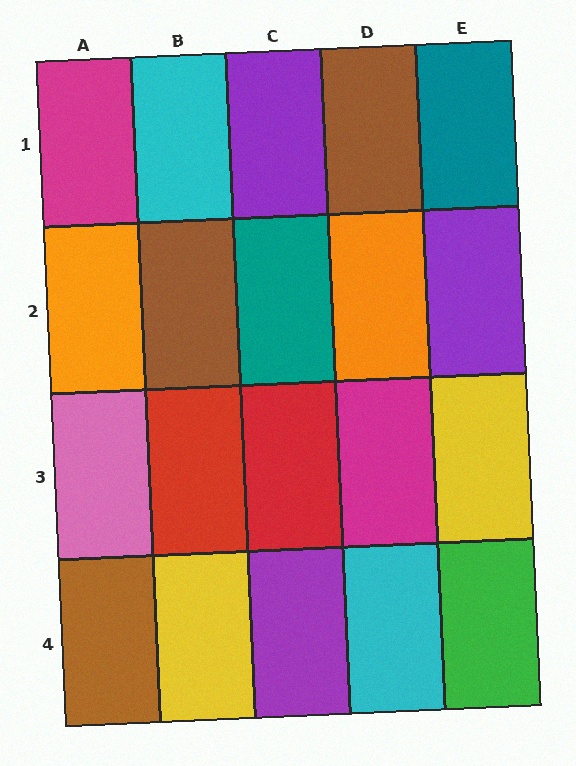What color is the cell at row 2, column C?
Teal.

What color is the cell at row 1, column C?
Purple.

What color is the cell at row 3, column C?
Red.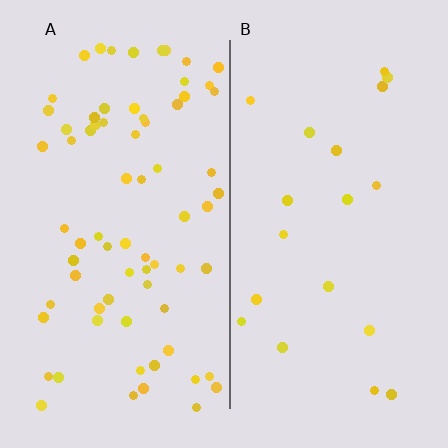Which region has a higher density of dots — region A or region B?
A (the left).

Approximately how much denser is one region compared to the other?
Approximately 3.7× — region A over region B.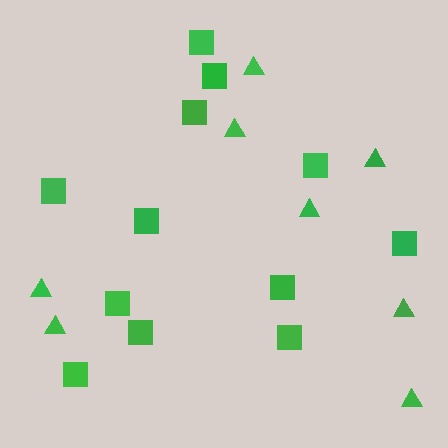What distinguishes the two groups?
There are 2 groups: one group of triangles (8) and one group of squares (12).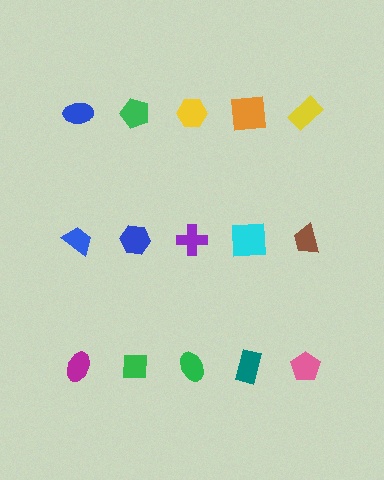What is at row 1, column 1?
A blue ellipse.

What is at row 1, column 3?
A yellow hexagon.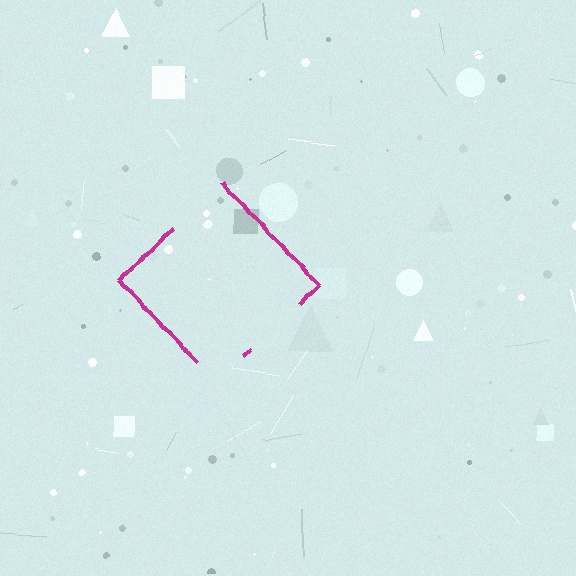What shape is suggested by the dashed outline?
The dashed outline suggests a diamond.